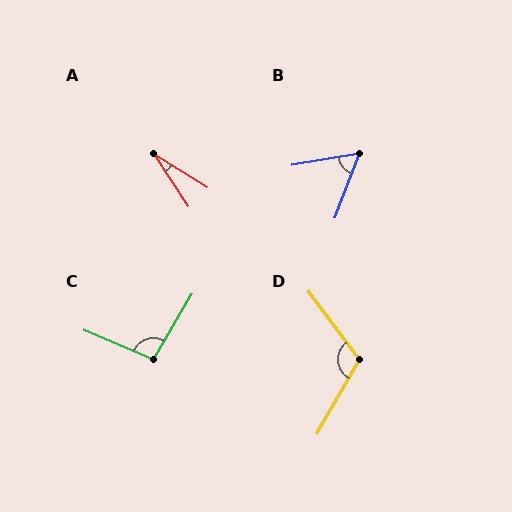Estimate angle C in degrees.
Approximately 97 degrees.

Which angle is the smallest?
A, at approximately 25 degrees.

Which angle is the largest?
D, at approximately 113 degrees.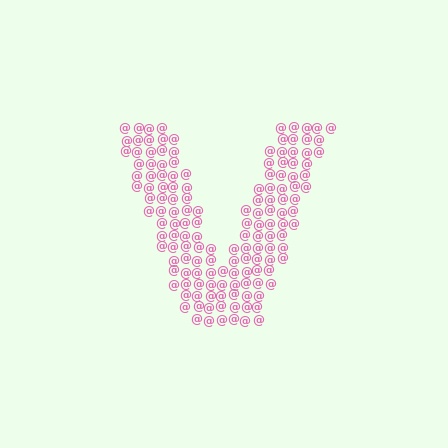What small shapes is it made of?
It is made of small at signs.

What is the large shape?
The large shape is the letter V.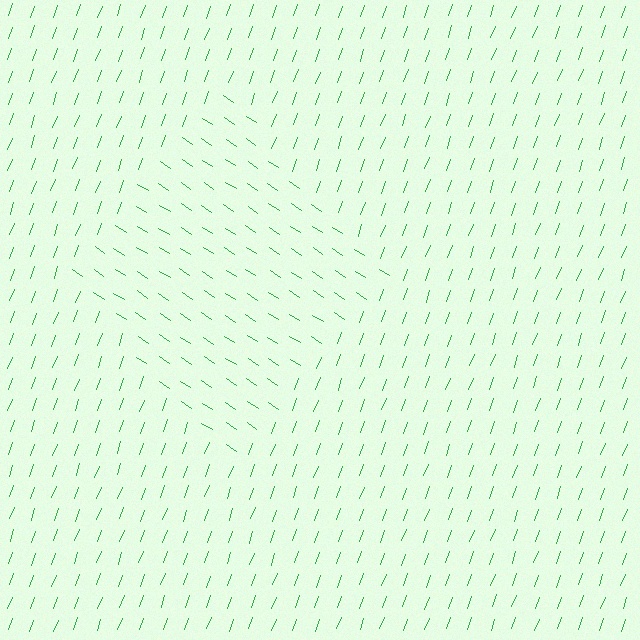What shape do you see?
I see a diamond.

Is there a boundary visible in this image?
Yes, there is a texture boundary formed by a change in line orientation.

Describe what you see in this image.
The image is filled with small green line segments. A diamond region in the image has lines oriented differently from the surrounding lines, creating a visible texture boundary.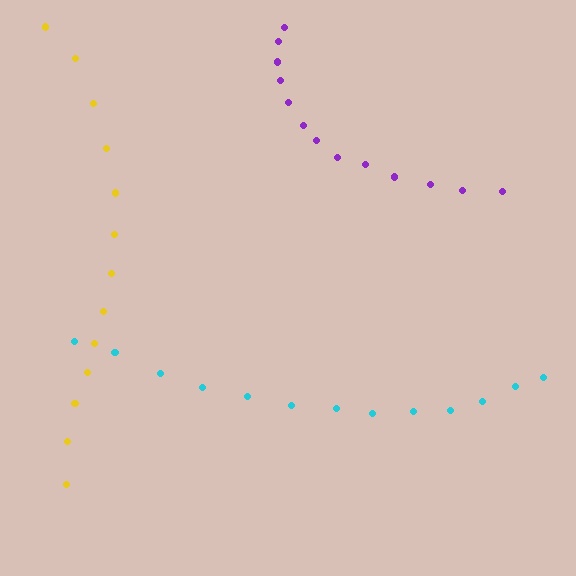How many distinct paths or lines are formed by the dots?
There are 3 distinct paths.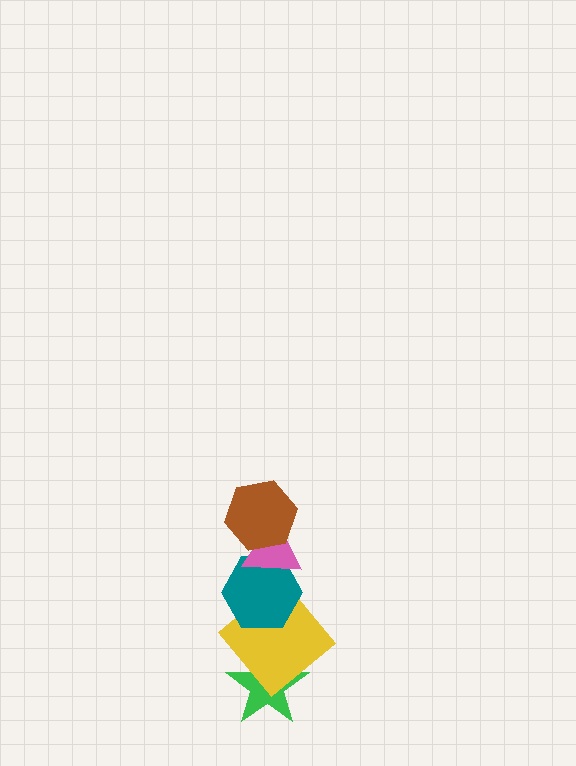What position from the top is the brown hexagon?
The brown hexagon is 1st from the top.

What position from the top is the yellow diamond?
The yellow diamond is 4th from the top.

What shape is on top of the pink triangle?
The brown hexagon is on top of the pink triangle.